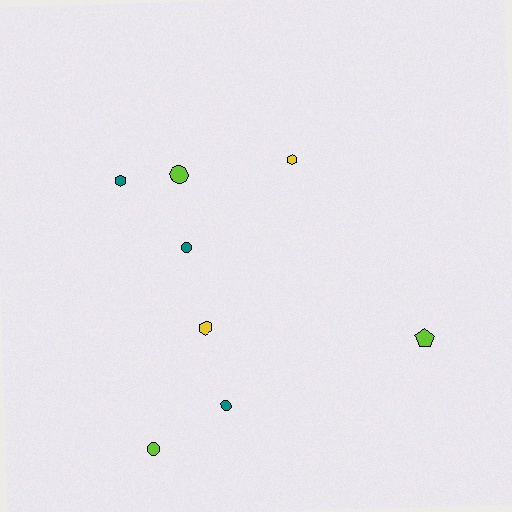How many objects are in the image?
There are 8 objects.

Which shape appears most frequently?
Circle, with 4 objects.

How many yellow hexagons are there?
There are 2 yellow hexagons.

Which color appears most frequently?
Lime, with 3 objects.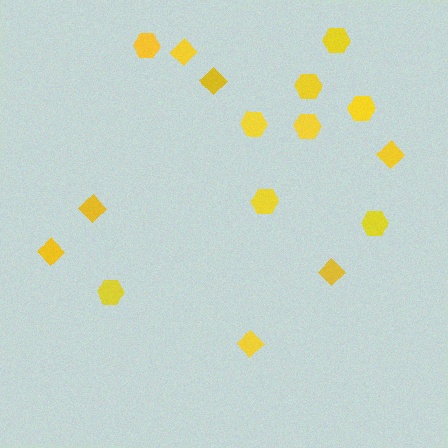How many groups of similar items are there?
There are 2 groups: one group of hexagons (9) and one group of diamonds (7).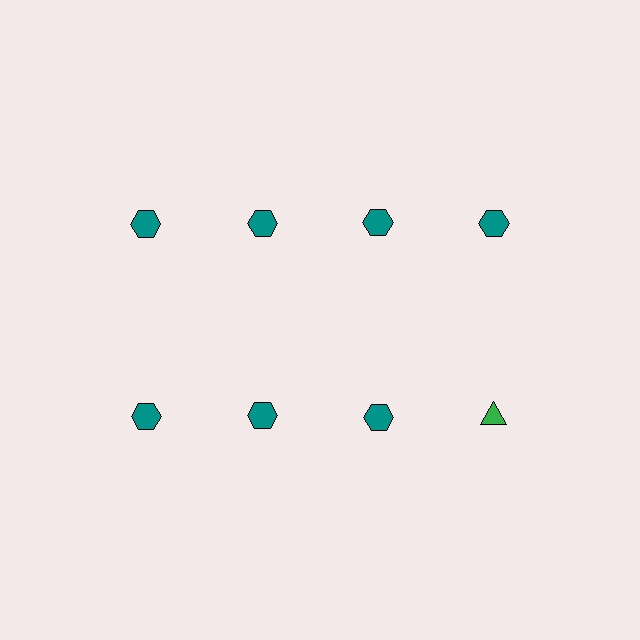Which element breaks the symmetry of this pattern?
The green triangle in the second row, second from right column breaks the symmetry. All other shapes are teal hexagons.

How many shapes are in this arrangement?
There are 8 shapes arranged in a grid pattern.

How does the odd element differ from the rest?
It differs in both color (green instead of teal) and shape (triangle instead of hexagon).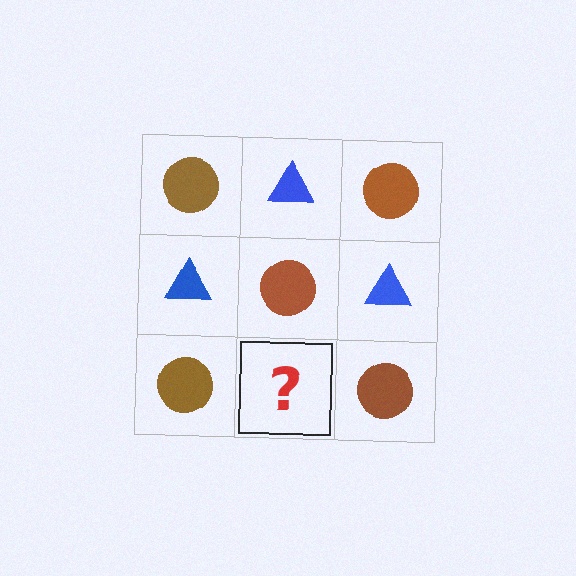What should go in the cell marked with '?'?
The missing cell should contain a blue triangle.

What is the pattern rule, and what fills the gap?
The rule is that it alternates brown circle and blue triangle in a checkerboard pattern. The gap should be filled with a blue triangle.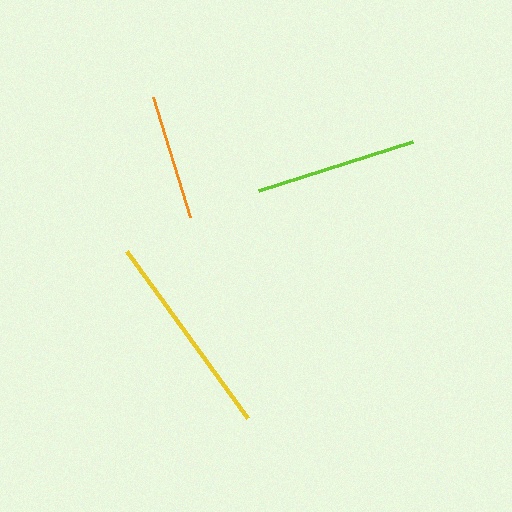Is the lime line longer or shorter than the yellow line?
The yellow line is longer than the lime line.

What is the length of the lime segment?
The lime segment is approximately 161 pixels long.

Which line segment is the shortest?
The orange line is the shortest at approximately 126 pixels.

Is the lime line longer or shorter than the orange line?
The lime line is longer than the orange line.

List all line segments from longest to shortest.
From longest to shortest: yellow, lime, orange.